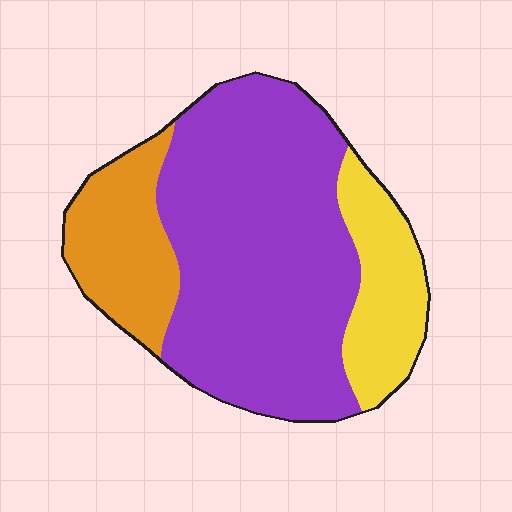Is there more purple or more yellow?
Purple.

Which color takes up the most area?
Purple, at roughly 65%.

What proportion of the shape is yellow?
Yellow covers 17% of the shape.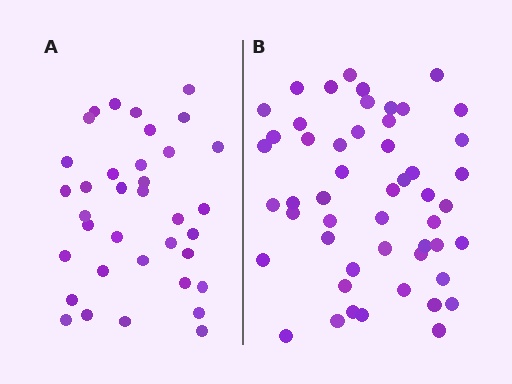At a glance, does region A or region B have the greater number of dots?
Region B (the right region) has more dots.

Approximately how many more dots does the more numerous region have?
Region B has approximately 15 more dots than region A.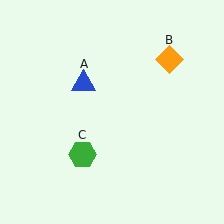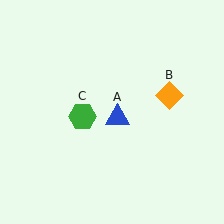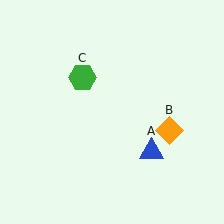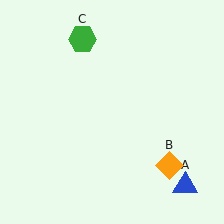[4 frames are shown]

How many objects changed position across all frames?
3 objects changed position: blue triangle (object A), orange diamond (object B), green hexagon (object C).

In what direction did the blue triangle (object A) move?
The blue triangle (object A) moved down and to the right.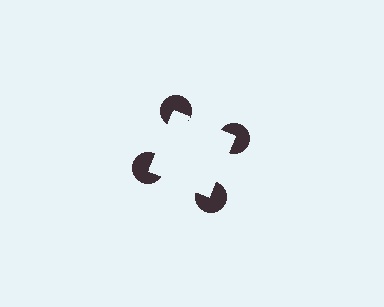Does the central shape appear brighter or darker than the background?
It typically appears slightly brighter than the background, even though no actual brightness change is drawn.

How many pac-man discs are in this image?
There are 4 — one at each vertex of the illusory square.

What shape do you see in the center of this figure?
An illusory square — its edges are inferred from the aligned wedge cuts in the pac-man discs, not physically drawn.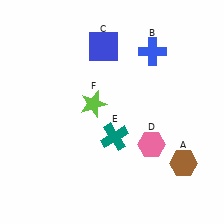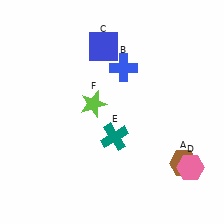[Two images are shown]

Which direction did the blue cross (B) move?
The blue cross (B) moved left.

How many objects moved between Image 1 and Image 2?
2 objects moved between the two images.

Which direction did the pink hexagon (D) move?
The pink hexagon (D) moved right.